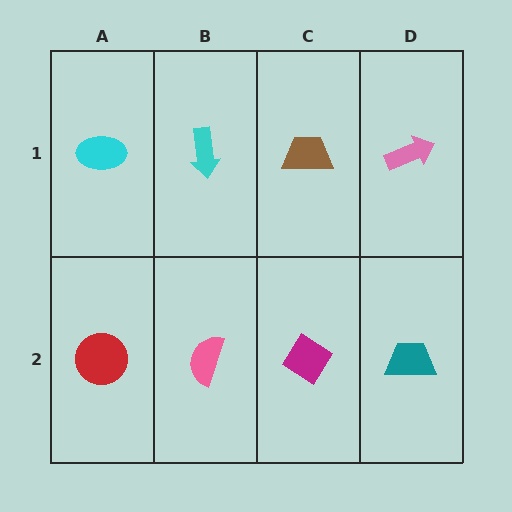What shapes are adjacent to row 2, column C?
A brown trapezoid (row 1, column C), a pink semicircle (row 2, column B), a teal trapezoid (row 2, column D).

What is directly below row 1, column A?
A red circle.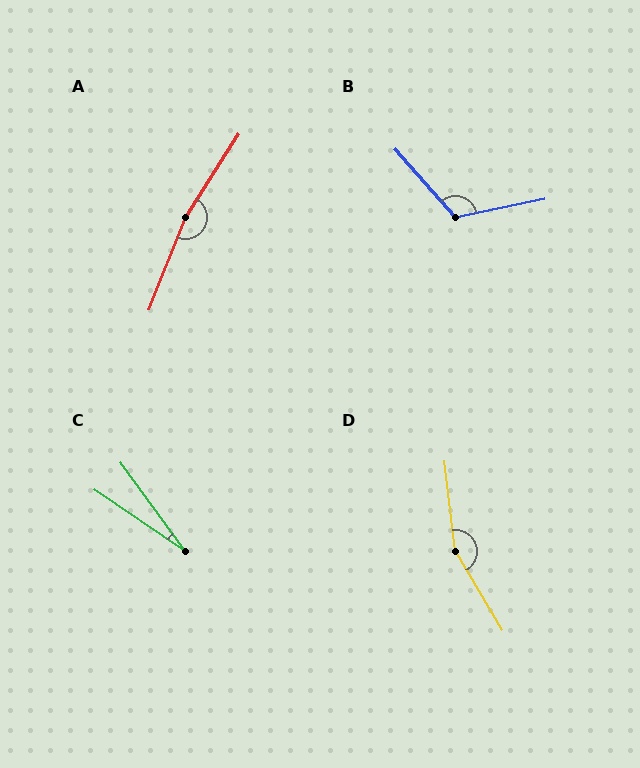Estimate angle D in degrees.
Approximately 156 degrees.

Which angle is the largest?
A, at approximately 169 degrees.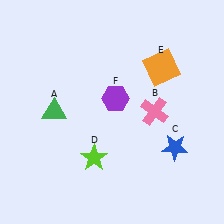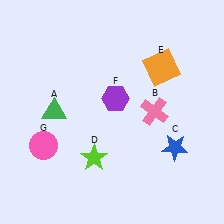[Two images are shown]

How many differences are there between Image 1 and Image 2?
There is 1 difference between the two images.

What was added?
A pink circle (G) was added in Image 2.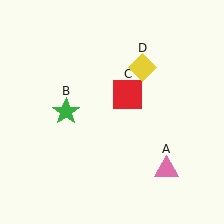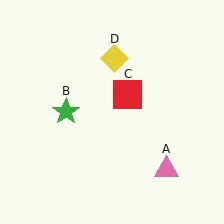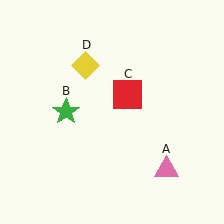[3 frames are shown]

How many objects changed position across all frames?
1 object changed position: yellow diamond (object D).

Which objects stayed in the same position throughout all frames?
Pink triangle (object A) and green star (object B) and red square (object C) remained stationary.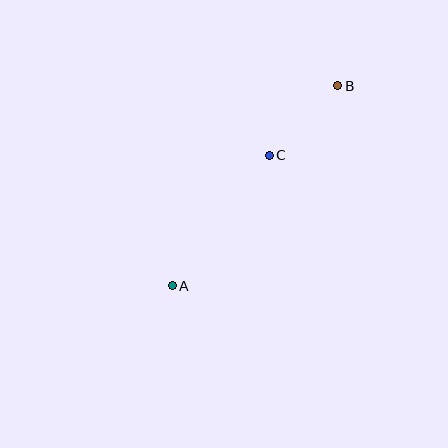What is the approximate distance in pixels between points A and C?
The distance between A and C is approximately 162 pixels.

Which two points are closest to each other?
Points B and C are closest to each other.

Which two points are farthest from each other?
Points A and B are farthest from each other.